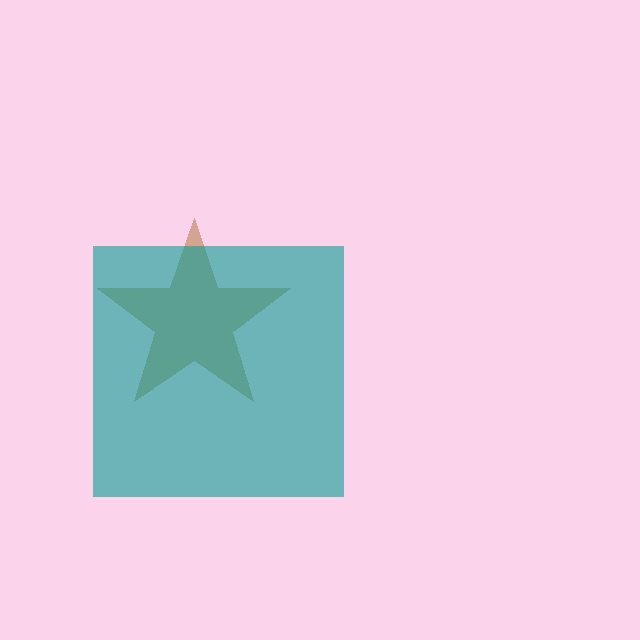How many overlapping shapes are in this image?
There are 2 overlapping shapes in the image.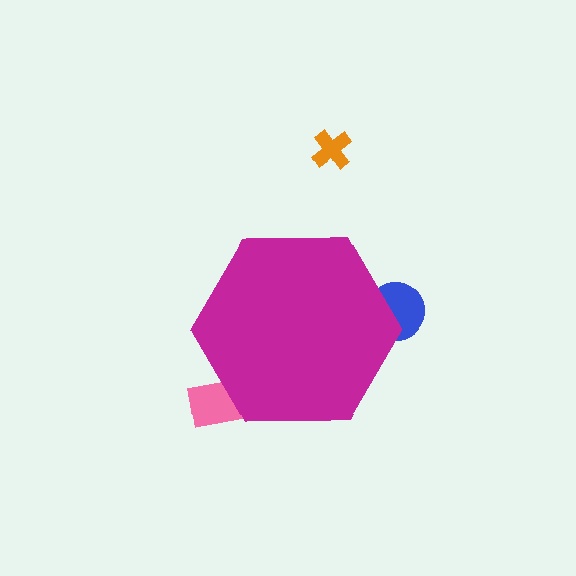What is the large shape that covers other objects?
A magenta hexagon.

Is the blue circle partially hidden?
Yes, the blue circle is partially hidden behind the magenta hexagon.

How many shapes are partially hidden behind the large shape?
2 shapes are partially hidden.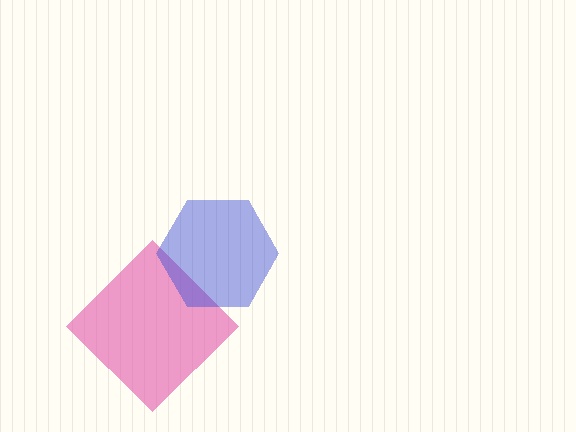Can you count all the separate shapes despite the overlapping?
Yes, there are 2 separate shapes.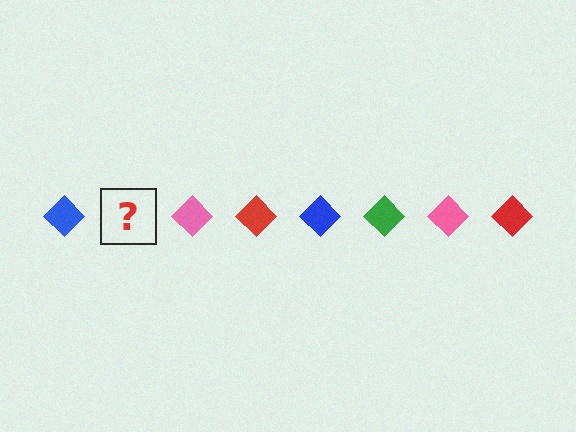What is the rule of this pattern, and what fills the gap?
The rule is that the pattern cycles through blue, green, pink, red diamonds. The gap should be filled with a green diamond.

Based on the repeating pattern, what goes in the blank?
The blank should be a green diamond.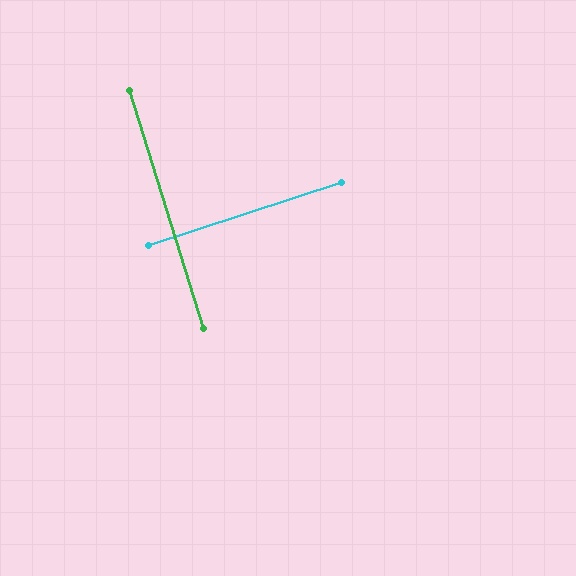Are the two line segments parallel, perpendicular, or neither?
Perpendicular — they meet at approximately 89°.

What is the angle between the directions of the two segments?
Approximately 89 degrees.